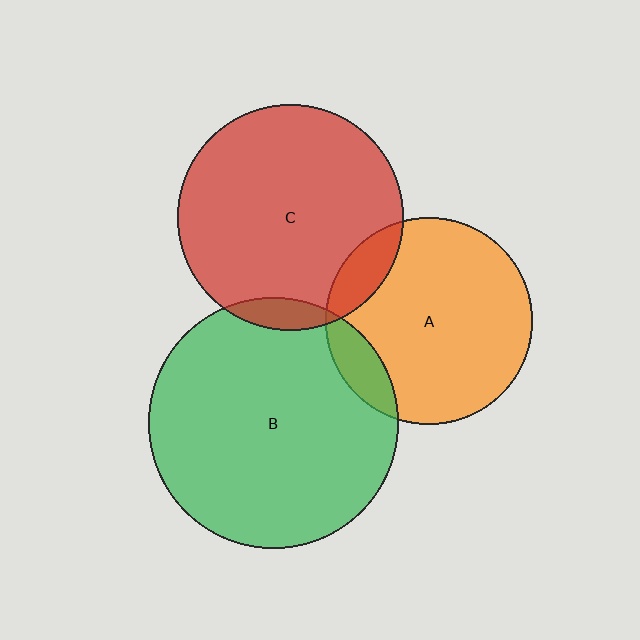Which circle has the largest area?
Circle B (green).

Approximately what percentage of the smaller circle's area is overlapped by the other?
Approximately 10%.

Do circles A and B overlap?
Yes.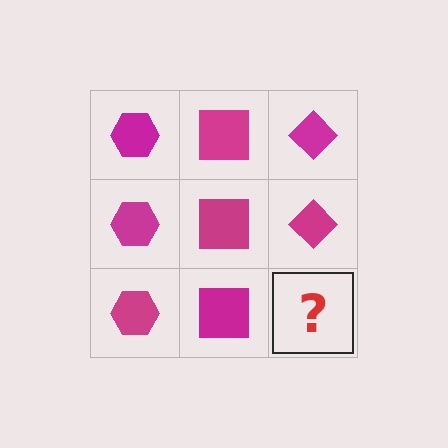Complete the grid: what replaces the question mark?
The question mark should be replaced with a magenta diamond.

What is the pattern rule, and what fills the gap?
The rule is that each column has a consistent shape. The gap should be filled with a magenta diamond.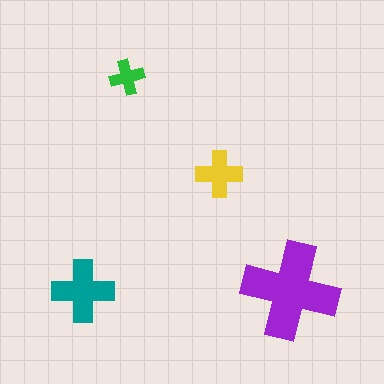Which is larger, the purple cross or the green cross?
The purple one.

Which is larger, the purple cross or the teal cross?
The purple one.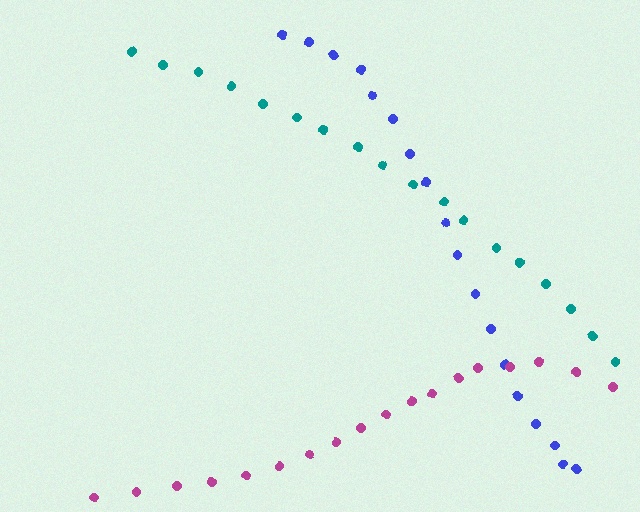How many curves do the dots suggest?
There are 3 distinct paths.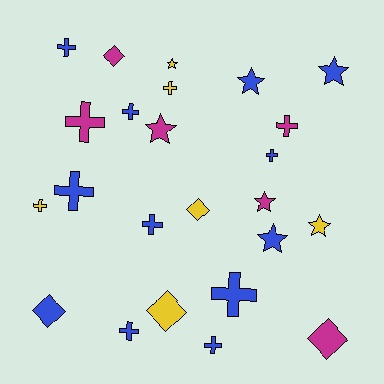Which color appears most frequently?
Blue, with 12 objects.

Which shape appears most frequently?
Cross, with 12 objects.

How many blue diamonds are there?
There is 1 blue diamond.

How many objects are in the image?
There are 24 objects.